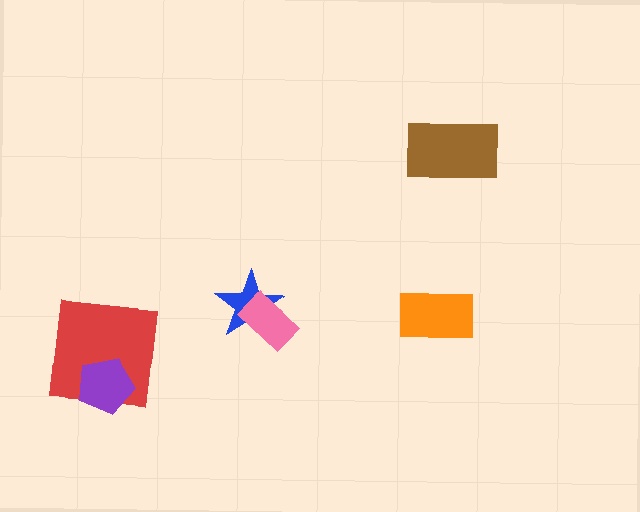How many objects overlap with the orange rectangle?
0 objects overlap with the orange rectangle.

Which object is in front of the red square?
The purple pentagon is in front of the red square.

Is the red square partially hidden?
Yes, it is partially covered by another shape.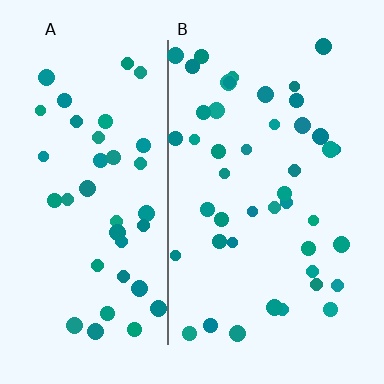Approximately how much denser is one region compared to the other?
Approximately 1.1× — region B over region A.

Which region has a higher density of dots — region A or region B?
B (the right).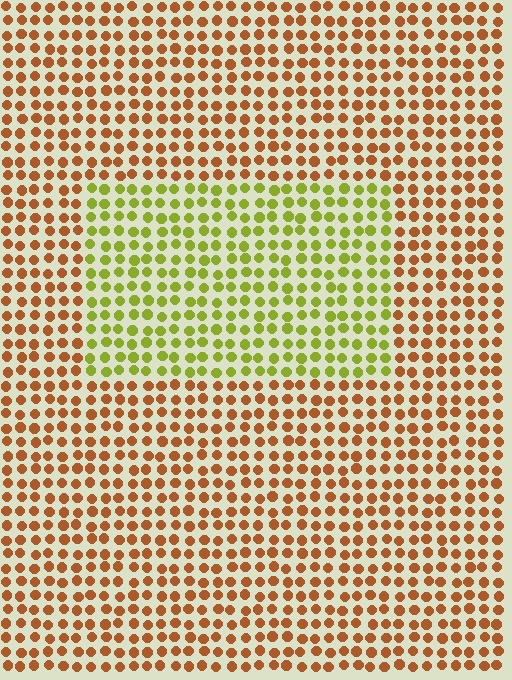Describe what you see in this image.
The image is filled with small brown elements in a uniform arrangement. A rectangle-shaped region is visible where the elements are tinted to a slightly different hue, forming a subtle color boundary.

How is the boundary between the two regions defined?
The boundary is defined purely by a slight shift in hue (about 54 degrees). Spacing, size, and orientation are identical on both sides.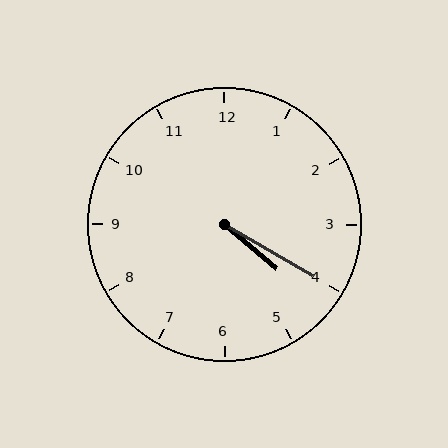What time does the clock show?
4:20.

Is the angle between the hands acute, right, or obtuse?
It is acute.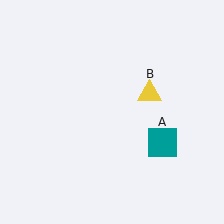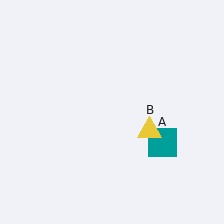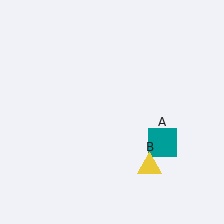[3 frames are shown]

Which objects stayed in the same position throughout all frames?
Teal square (object A) remained stationary.